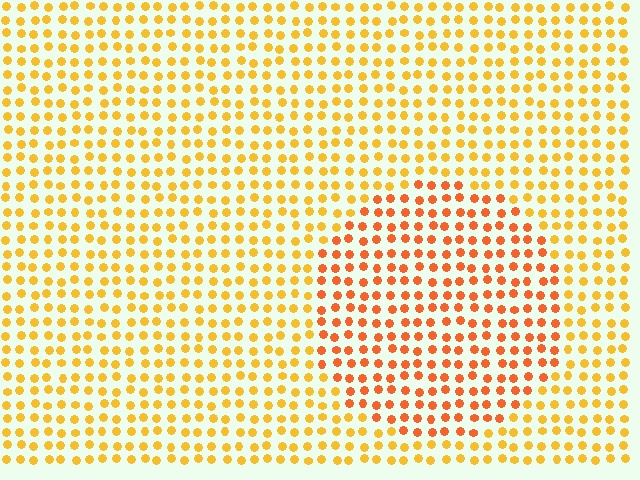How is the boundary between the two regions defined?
The boundary is defined purely by a slight shift in hue (about 27 degrees). Spacing, size, and orientation are identical on both sides.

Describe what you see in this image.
The image is filled with small yellow elements in a uniform arrangement. A circle-shaped region is visible where the elements are tinted to a slightly different hue, forming a subtle color boundary.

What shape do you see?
I see a circle.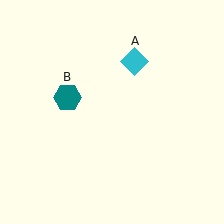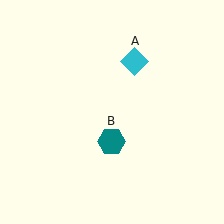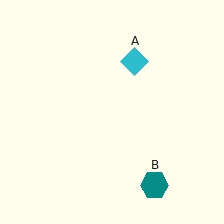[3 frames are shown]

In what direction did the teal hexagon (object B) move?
The teal hexagon (object B) moved down and to the right.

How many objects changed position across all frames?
1 object changed position: teal hexagon (object B).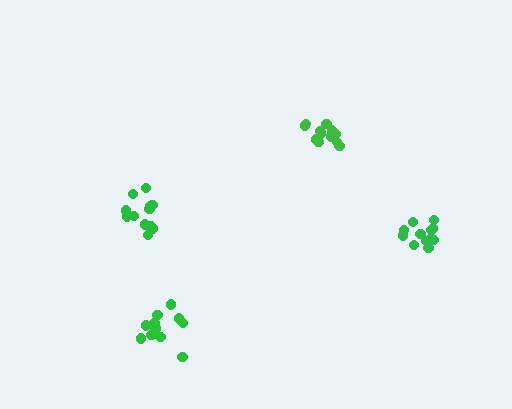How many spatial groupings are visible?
There are 4 spatial groupings.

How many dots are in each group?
Group 1: 12 dots, Group 2: 11 dots, Group 3: 14 dots, Group 4: 12 dots (49 total).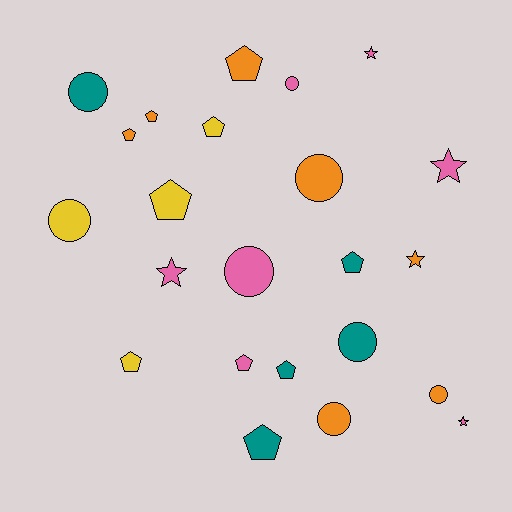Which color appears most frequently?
Pink, with 7 objects.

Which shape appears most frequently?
Pentagon, with 10 objects.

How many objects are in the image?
There are 23 objects.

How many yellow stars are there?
There are no yellow stars.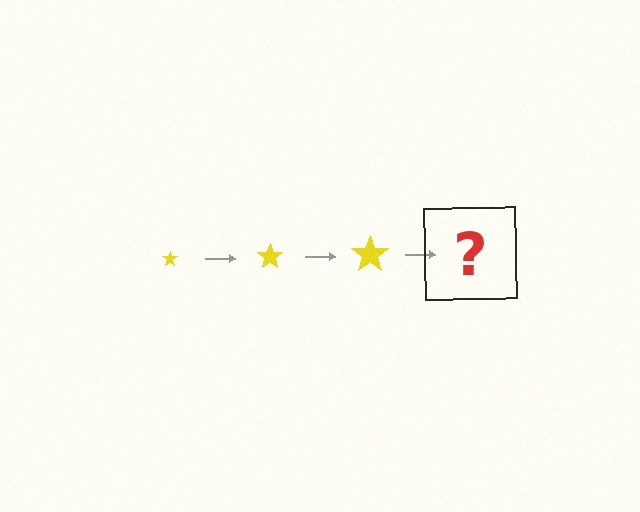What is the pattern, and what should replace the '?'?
The pattern is that the star gets progressively larger each step. The '?' should be a yellow star, larger than the previous one.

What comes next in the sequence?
The next element should be a yellow star, larger than the previous one.